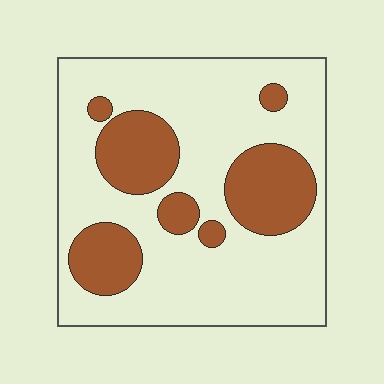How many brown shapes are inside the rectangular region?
7.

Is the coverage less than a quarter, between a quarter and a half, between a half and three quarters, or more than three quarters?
Between a quarter and a half.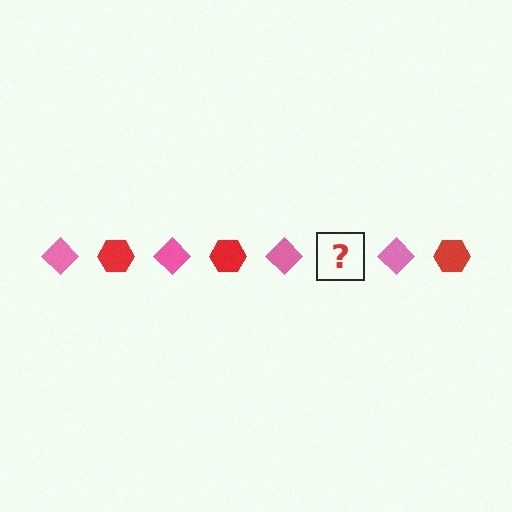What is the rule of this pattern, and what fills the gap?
The rule is that the pattern alternates between pink diamond and red hexagon. The gap should be filled with a red hexagon.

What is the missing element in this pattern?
The missing element is a red hexagon.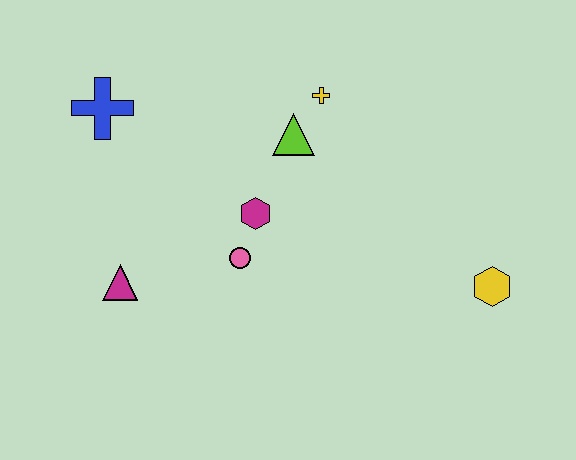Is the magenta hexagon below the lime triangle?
Yes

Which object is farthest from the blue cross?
The yellow hexagon is farthest from the blue cross.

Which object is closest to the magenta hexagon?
The pink circle is closest to the magenta hexagon.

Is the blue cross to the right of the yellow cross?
No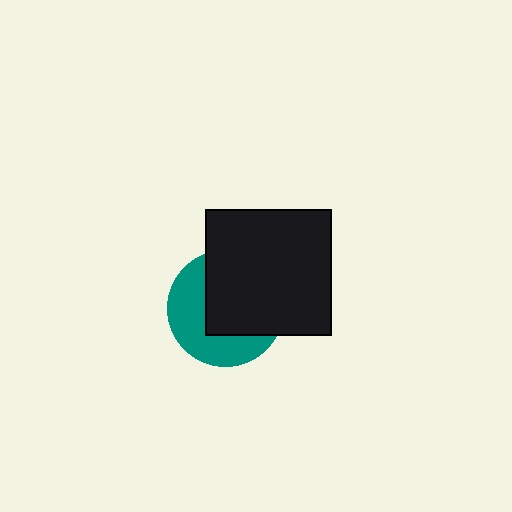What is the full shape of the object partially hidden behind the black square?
The partially hidden object is a teal circle.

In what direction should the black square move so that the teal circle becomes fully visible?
The black square should move toward the upper-right. That is the shortest direction to clear the overlap and leave the teal circle fully visible.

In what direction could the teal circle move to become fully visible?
The teal circle could move toward the lower-left. That would shift it out from behind the black square entirely.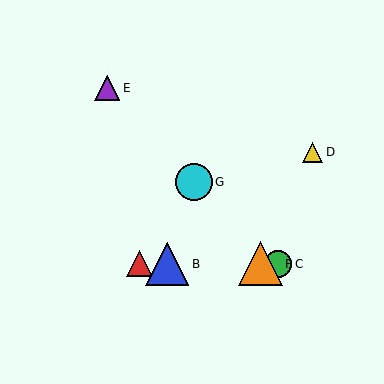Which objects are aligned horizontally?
Objects A, B, C, F are aligned horizontally.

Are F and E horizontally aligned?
No, F is at y≈264 and E is at y≈88.